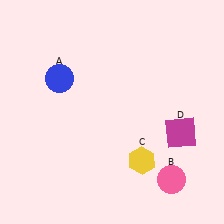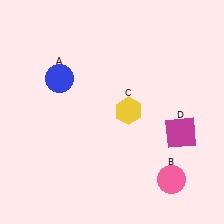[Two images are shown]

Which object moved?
The yellow hexagon (C) moved up.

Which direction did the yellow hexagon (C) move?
The yellow hexagon (C) moved up.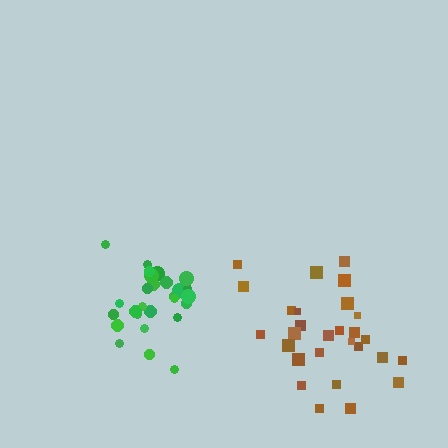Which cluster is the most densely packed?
Green.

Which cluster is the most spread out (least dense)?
Brown.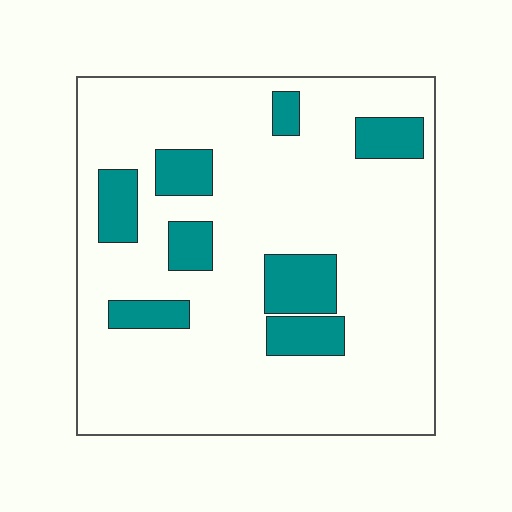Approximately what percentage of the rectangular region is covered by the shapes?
Approximately 15%.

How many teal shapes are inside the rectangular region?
8.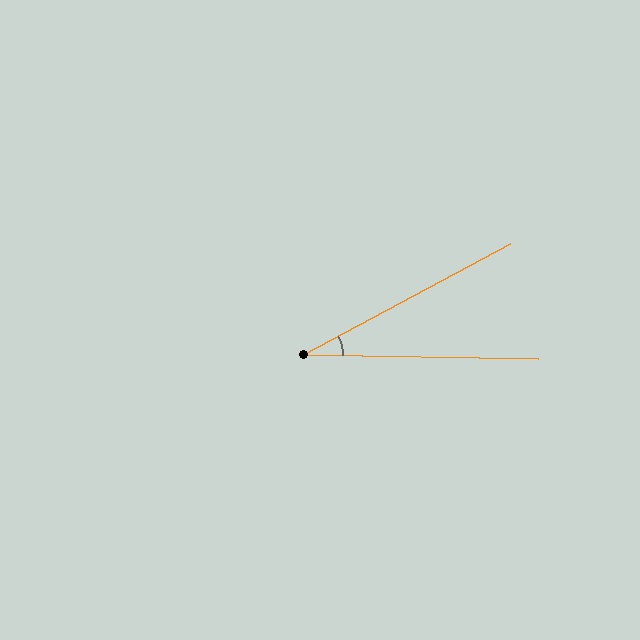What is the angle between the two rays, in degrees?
Approximately 29 degrees.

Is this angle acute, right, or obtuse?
It is acute.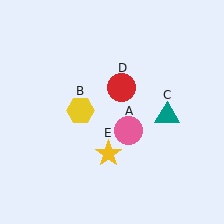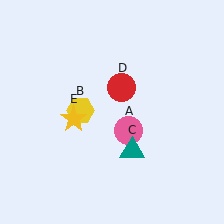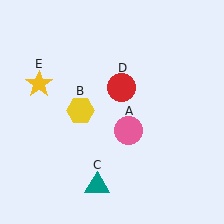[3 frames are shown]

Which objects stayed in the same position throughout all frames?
Pink circle (object A) and yellow hexagon (object B) and red circle (object D) remained stationary.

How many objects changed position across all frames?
2 objects changed position: teal triangle (object C), yellow star (object E).